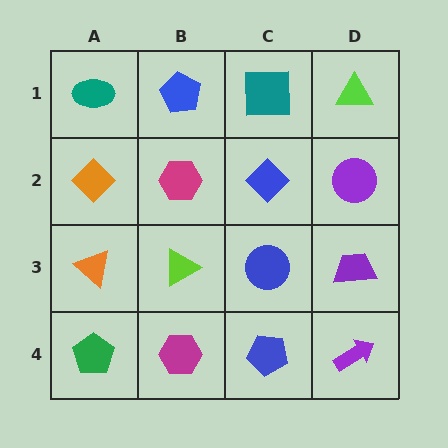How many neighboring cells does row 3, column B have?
4.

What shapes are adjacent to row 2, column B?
A blue pentagon (row 1, column B), a lime triangle (row 3, column B), an orange diamond (row 2, column A), a blue diamond (row 2, column C).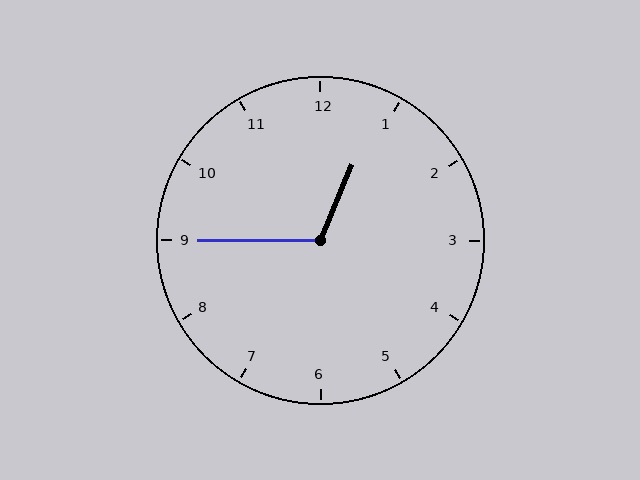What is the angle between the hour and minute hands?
Approximately 112 degrees.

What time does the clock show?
12:45.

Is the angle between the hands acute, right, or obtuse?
It is obtuse.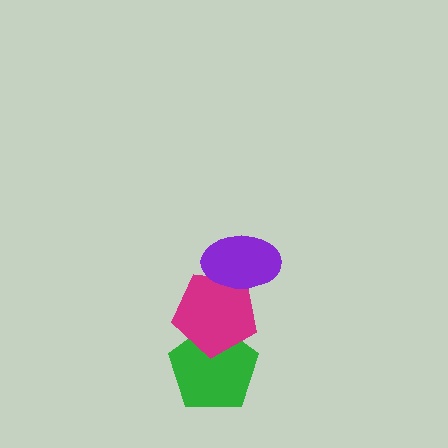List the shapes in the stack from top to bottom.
From top to bottom: the purple ellipse, the magenta pentagon, the green pentagon.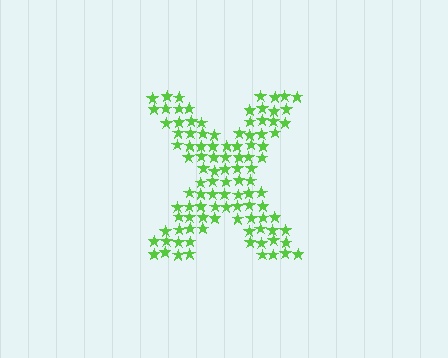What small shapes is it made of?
It is made of small stars.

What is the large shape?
The large shape is the letter X.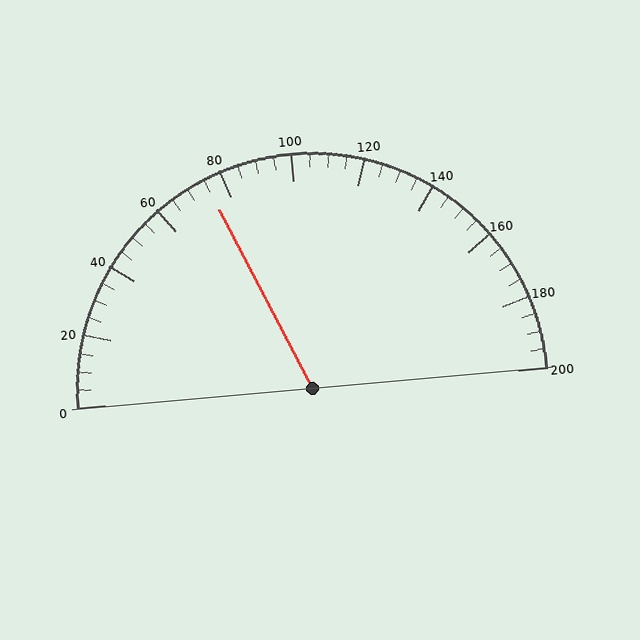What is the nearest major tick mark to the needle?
The nearest major tick mark is 80.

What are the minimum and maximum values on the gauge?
The gauge ranges from 0 to 200.